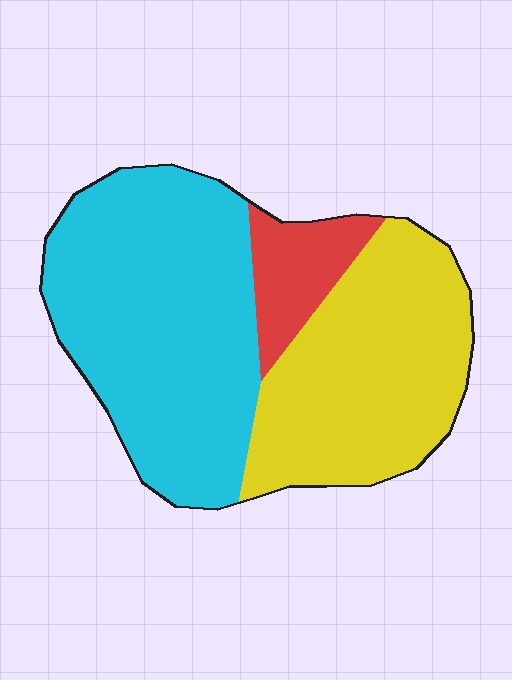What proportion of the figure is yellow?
Yellow covers 39% of the figure.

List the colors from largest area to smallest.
From largest to smallest: cyan, yellow, red.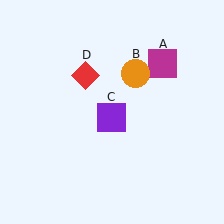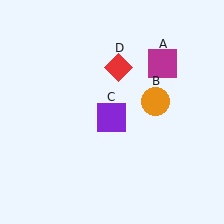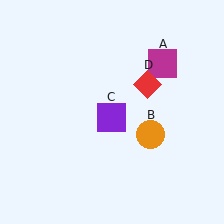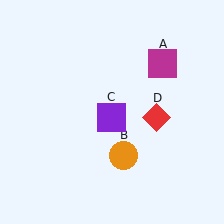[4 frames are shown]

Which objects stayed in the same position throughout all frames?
Magenta square (object A) and purple square (object C) remained stationary.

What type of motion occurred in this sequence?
The orange circle (object B), red diamond (object D) rotated clockwise around the center of the scene.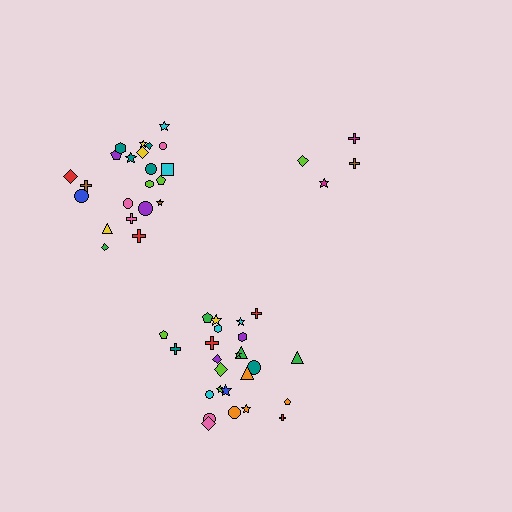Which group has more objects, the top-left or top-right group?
The top-left group.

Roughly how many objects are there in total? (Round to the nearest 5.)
Roughly 50 objects in total.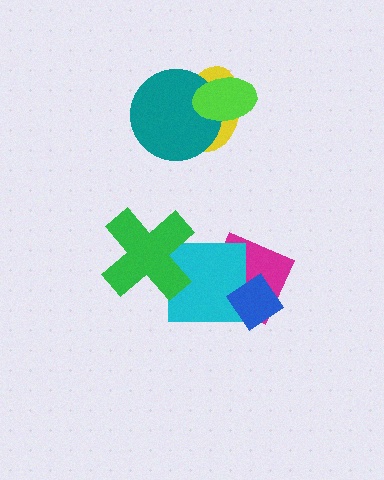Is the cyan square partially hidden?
Yes, it is partially covered by another shape.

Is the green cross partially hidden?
No, no other shape covers it.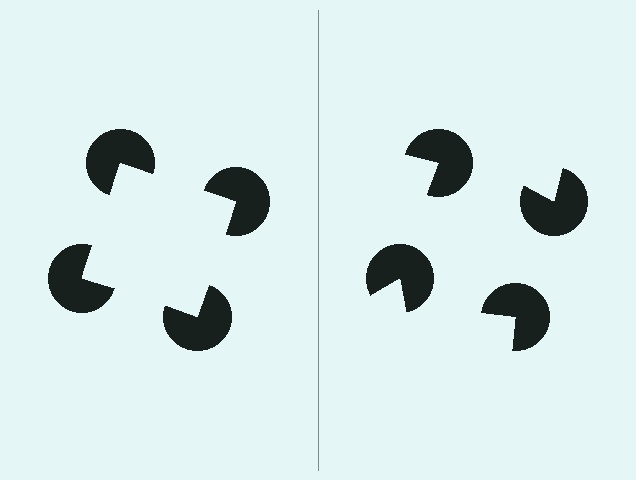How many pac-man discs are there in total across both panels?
8 — 4 on each side.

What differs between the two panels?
The pac-man discs are positioned identically on both sides; only the wedge orientations differ. On the left they align to a square; on the right they are misaligned.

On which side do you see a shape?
An illusory square appears on the left side. On the right side the wedge cuts are rotated, so no coherent shape forms.